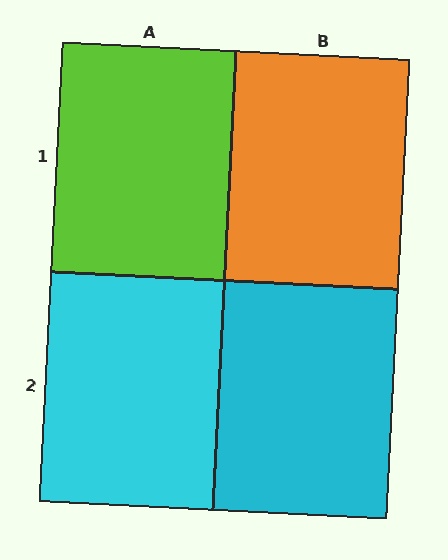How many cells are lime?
1 cell is lime.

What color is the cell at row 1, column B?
Orange.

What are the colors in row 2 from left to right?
Cyan, cyan.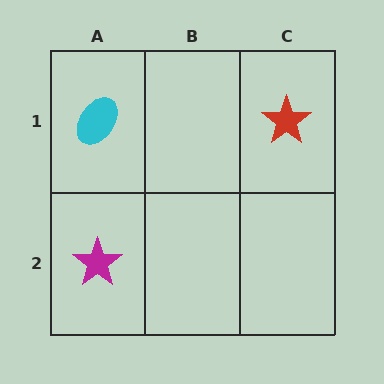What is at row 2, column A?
A magenta star.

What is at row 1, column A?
A cyan ellipse.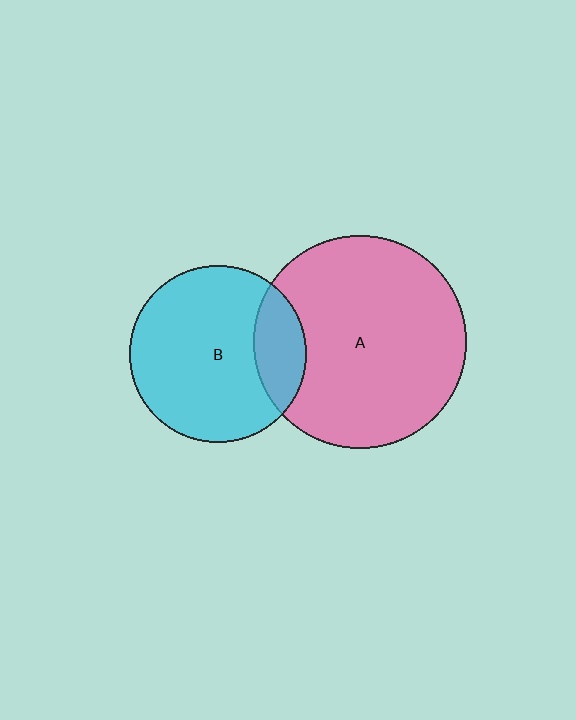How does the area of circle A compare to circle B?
Approximately 1.4 times.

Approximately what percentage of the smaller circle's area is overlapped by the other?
Approximately 20%.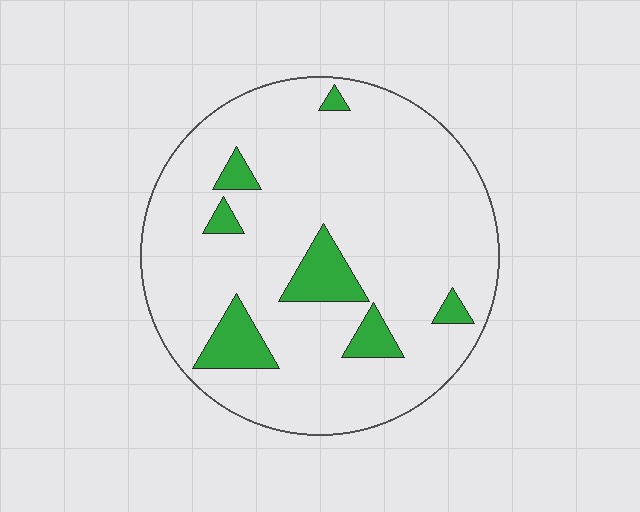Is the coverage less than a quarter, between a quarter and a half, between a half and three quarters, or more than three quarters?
Less than a quarter.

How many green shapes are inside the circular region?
7.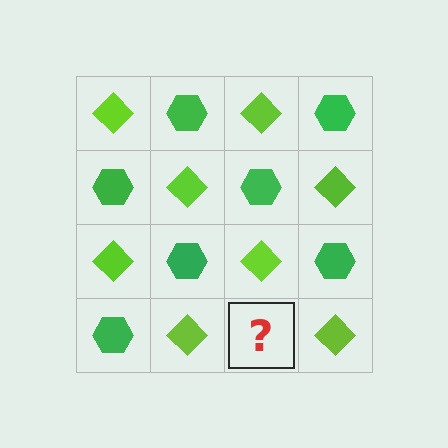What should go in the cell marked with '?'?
The missing cell should contain a green hexagon.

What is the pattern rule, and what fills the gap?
The rule is that it alternates lime diamond and green hexagon in a checkerboard pattern. The gap should be filled with a green hexagon.